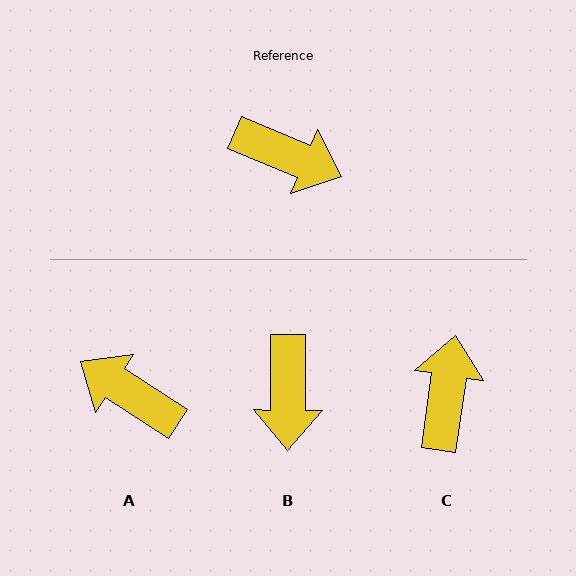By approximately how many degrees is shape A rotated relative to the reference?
Approximately 170 degrees counter-clockwise.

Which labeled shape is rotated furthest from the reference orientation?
A, about 170 degrees away.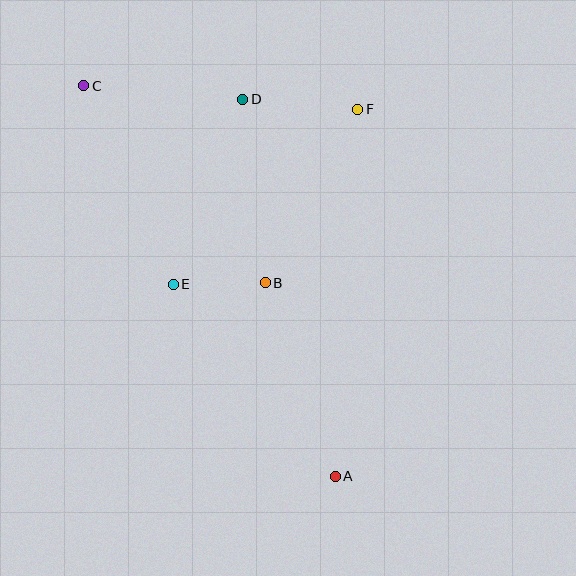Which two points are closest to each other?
Points B and E are closest to each other.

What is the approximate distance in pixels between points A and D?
The distance between A and D is approximately 388 pixels.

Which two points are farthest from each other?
Points A and C are farthest from each other.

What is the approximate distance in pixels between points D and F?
The distance between D and F is approximately 116 pixels.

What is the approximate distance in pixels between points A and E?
The distance between A and E is approximately 251 pixels.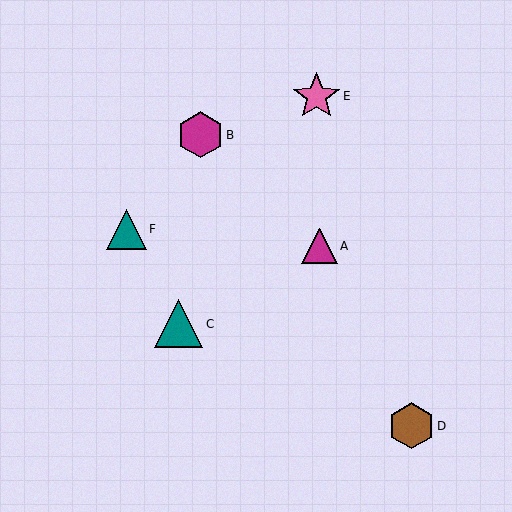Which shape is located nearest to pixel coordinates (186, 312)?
The teal triangle (labeled C) at (179, 324) is nearest to that location.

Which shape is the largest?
The teal triangle (labeled C) is the largest.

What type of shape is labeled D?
Shape D is a brown hexagon.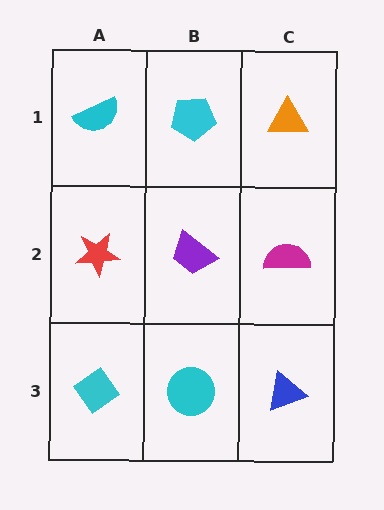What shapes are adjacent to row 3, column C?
A magenta semicircle (row 2, column C), a cyan circle (row 3, column B).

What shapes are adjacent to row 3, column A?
A red star (row 2, column A), a cyan circle (row 3, column B).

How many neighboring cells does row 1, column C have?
2.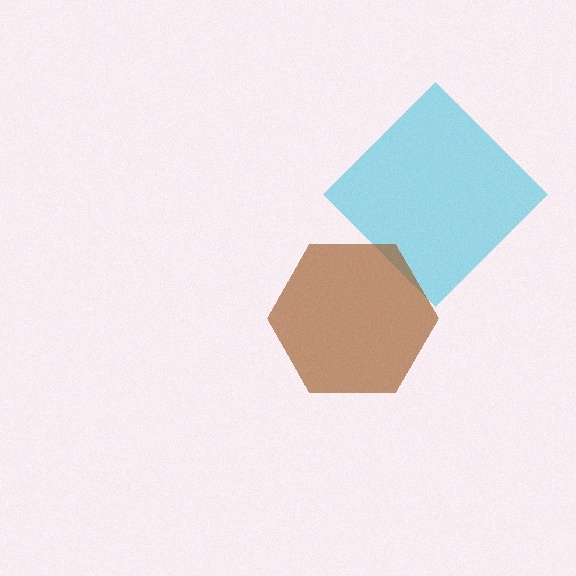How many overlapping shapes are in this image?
There are 2 overlapping shapes in the image.